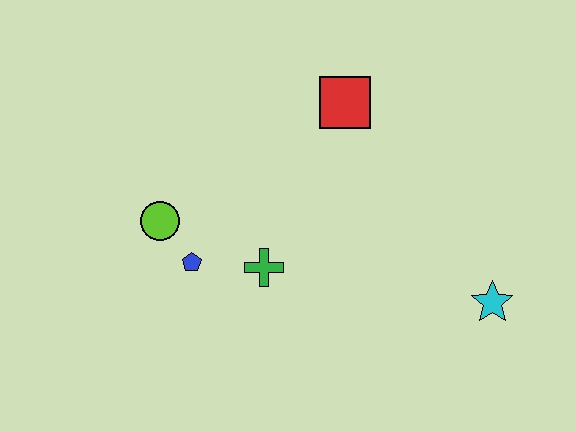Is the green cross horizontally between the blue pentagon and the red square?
Yes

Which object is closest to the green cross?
The blue pentagon is closest to the green cross.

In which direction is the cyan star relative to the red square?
The cyan star is below the red square.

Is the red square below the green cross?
No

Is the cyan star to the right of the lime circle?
Yes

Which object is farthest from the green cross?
The cyan star is farthest from the green cross.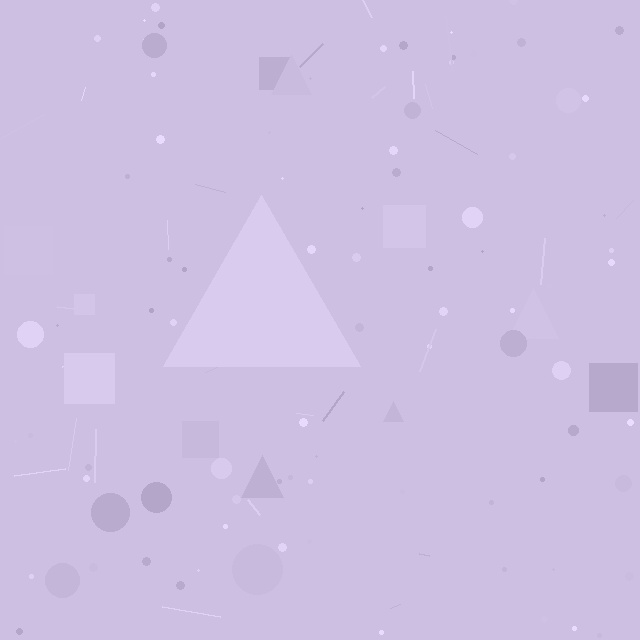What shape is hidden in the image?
A triangle is hidden in the image.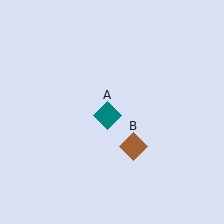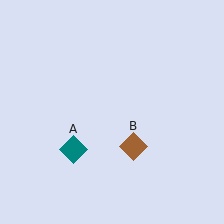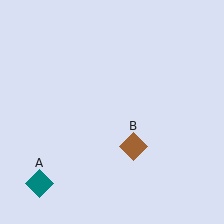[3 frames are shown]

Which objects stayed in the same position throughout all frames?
Brown diamond (object B) remained stationary.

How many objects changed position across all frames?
1 object changed position: teal diamond (object A).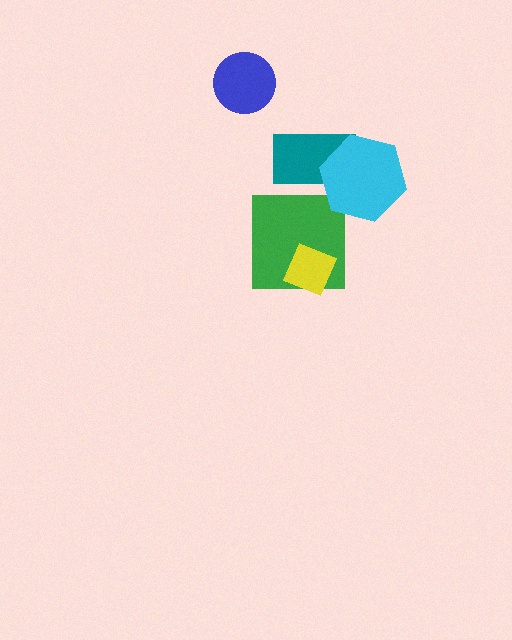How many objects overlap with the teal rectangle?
1 object overlaps with the teal rectangle.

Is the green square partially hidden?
Yes, it is partially covered by another shape.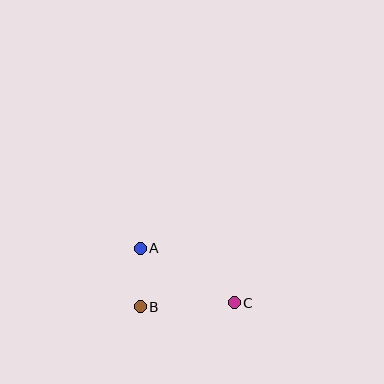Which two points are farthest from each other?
Points A and C are farthest from each other.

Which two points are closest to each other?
Points A and B are closest to each other.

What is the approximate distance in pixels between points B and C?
The distance between B and C is approximately 94 pixels.